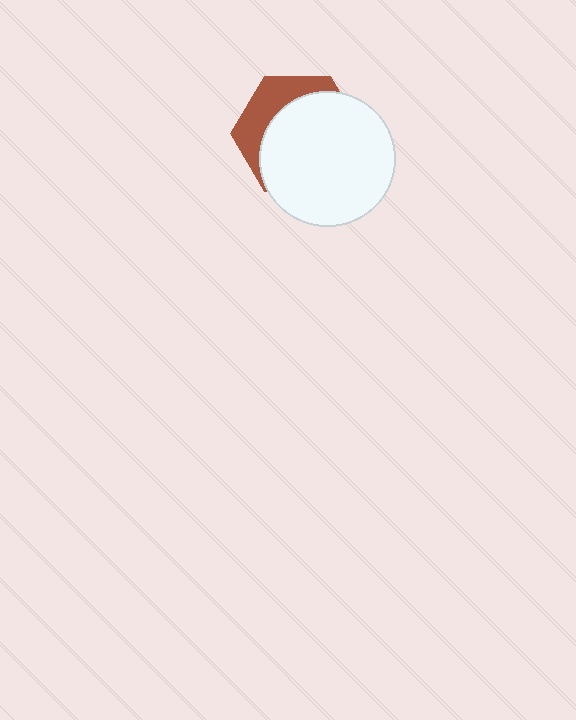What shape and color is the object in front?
The object in front is a white circle.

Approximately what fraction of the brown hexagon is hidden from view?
Roughly 69% of the brown hexagon is hidden behind the white circle.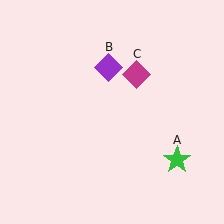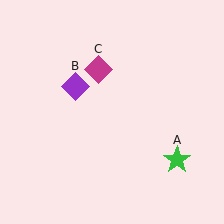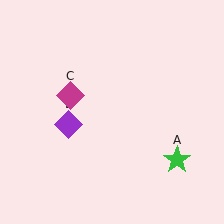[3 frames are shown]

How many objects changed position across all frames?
2 objects changed position: purple diamond (object B), magenta diamond (object C).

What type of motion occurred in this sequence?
The purple diamond (object B), magenta diamond (object C) rotated counterclockwise around the center of the scene.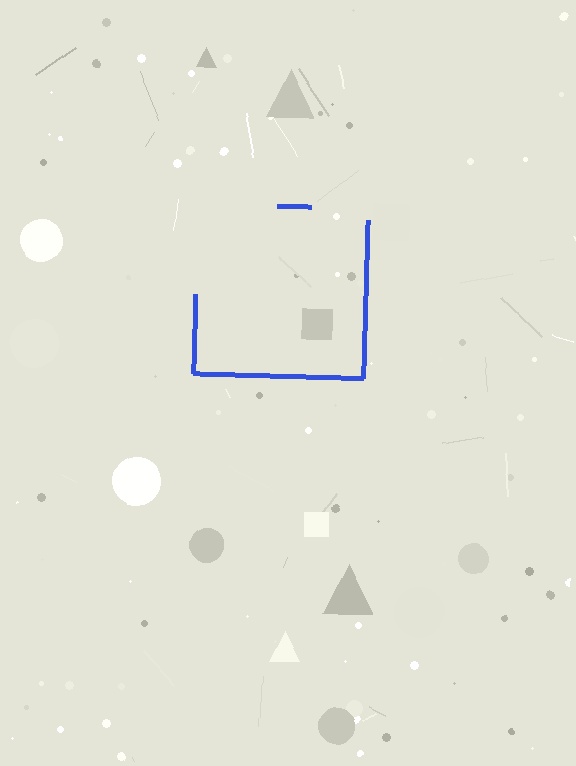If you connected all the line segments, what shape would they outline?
They would outline a square.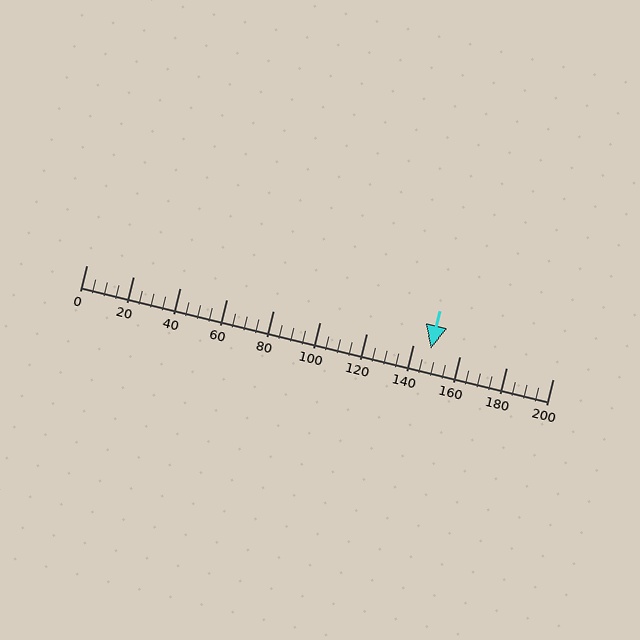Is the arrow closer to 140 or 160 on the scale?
The arrow is closer to 140.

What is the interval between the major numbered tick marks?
The major tick marks are spaced 20 units apart.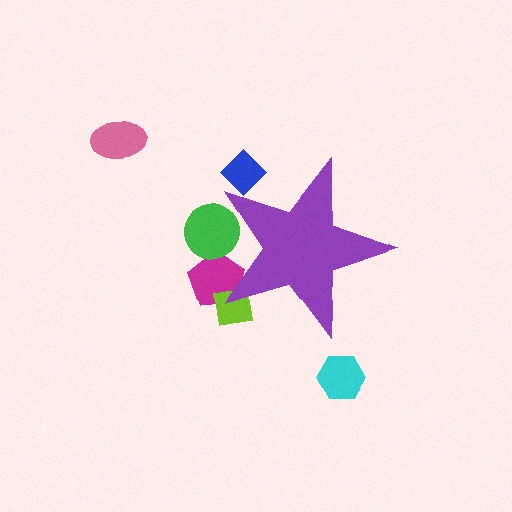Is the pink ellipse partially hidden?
No, the pink ellipse is fully visible.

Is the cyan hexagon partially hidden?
No, the cyan hexagon is fully visible.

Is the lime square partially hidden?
Yes, the lime square is partially hidden behind the purple star.